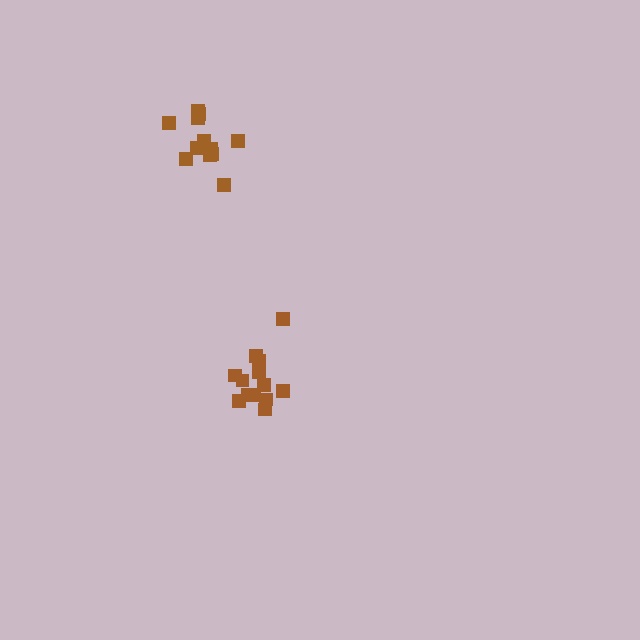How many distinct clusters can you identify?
There are 2 distinct clusters.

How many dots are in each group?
Group 1: 13 dots, Group 2: 12 dots (25 total).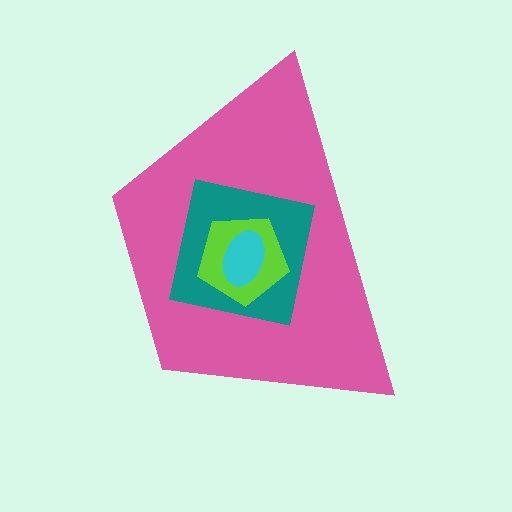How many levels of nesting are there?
4.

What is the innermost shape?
The cyan ellipse.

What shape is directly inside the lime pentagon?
The cyan ellipse.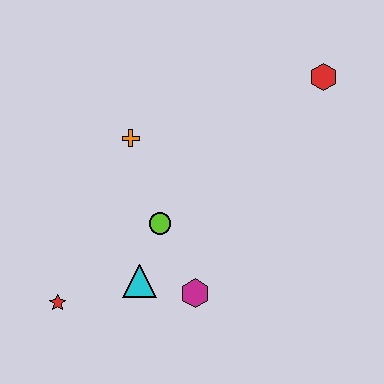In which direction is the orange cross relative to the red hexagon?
The orange cross is to the left of the red hexagon.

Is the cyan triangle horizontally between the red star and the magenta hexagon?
Yes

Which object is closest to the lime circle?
The cyan triangle is closest to the lime circle.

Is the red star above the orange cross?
No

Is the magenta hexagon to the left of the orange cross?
No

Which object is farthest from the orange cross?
The red hexagon is farthest from the orange cross.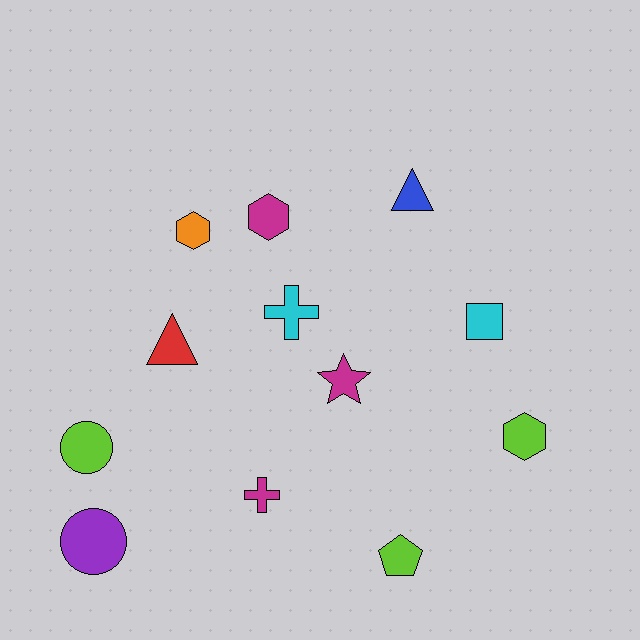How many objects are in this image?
There are 12 objects.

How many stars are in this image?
There is 1 star.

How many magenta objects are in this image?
There are 3 magenta objects.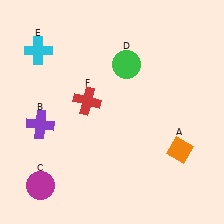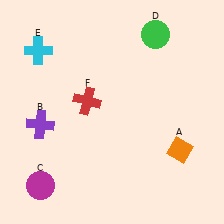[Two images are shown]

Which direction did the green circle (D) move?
The green circle (D) moved up.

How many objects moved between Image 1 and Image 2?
1 object moved between the two images.